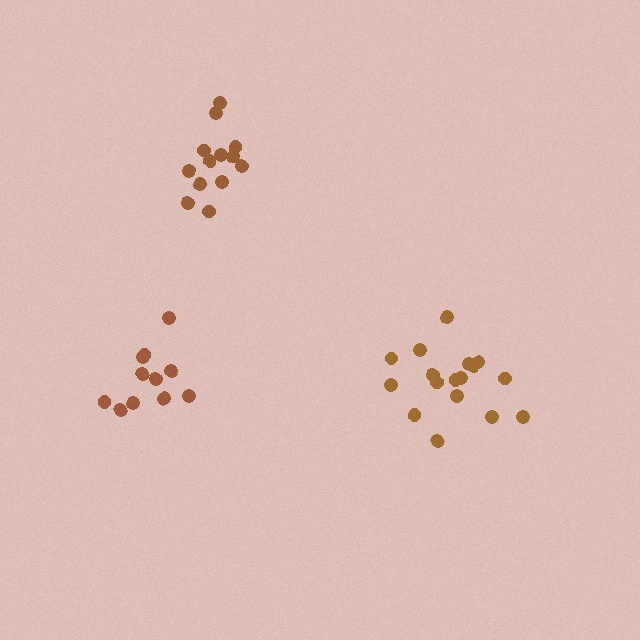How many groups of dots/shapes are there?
There are 3 groups.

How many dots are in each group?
Group 1: 17 dots, Group 2: 13 dots, Group 3: 11 dots (41 total).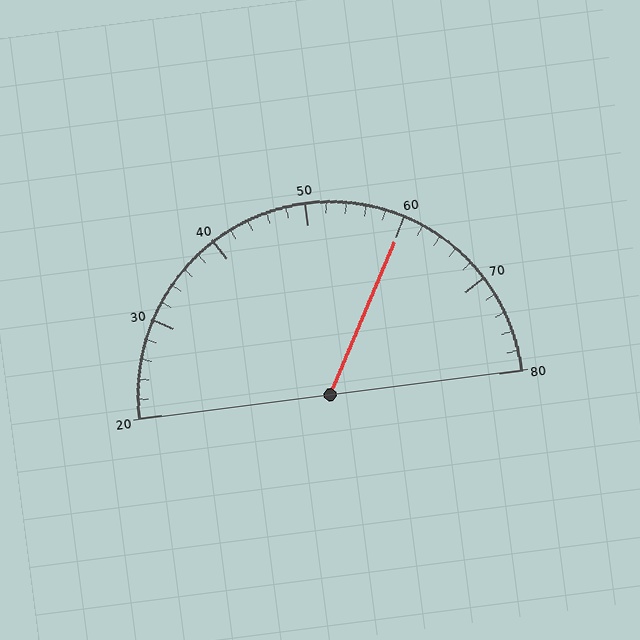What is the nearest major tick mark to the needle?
The nearest major tick mark is 60.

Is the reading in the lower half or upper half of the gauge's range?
The reading is in the upper half of the range (20 to 80).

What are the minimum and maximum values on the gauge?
The gauge ranges from 20 to 80.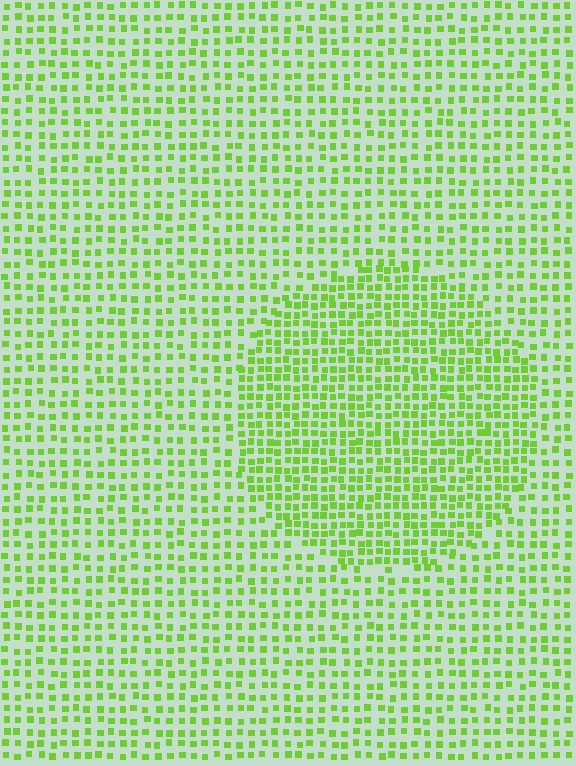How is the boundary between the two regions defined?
The boundary is defined by a change in element density (approximately 1.6x ratio). All elements are the same color, size, and shape.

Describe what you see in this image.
The image contains small lime elements arranged at two different densities. A circle-shaped region is visible where the elements are more densely packed than the surrounding area.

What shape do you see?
I see a circle.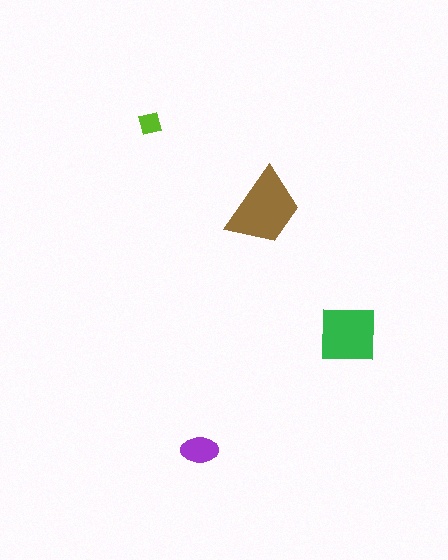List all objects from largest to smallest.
The brown trapezoid, the green square, the purple ellipse, the lime square.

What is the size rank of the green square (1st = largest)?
2nd.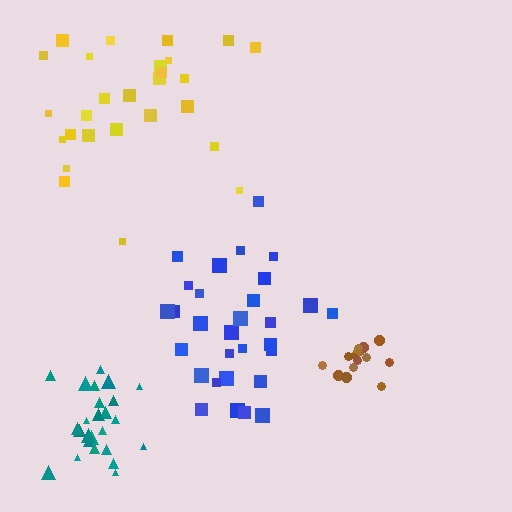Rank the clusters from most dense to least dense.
teal, brown, blue, yellow.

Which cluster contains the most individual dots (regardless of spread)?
Blue (30).